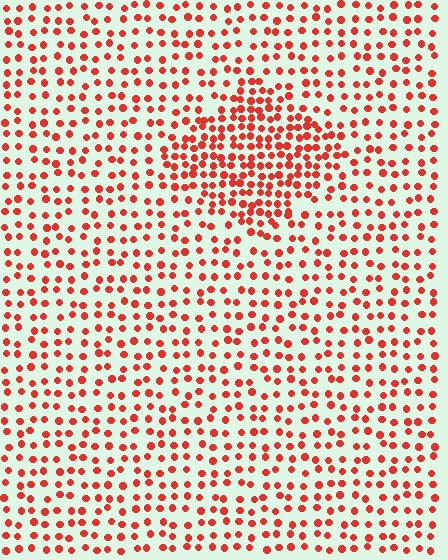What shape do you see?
I see a diamond.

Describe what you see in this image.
The image contains small red elements arranged at two different densities. A diamond-shaped region is visible where the elements are more densely packed than the surrounding area.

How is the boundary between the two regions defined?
The boundary is defined by a change in element density (approximately 1.9x ratio). All elements are the same color, size, and shape.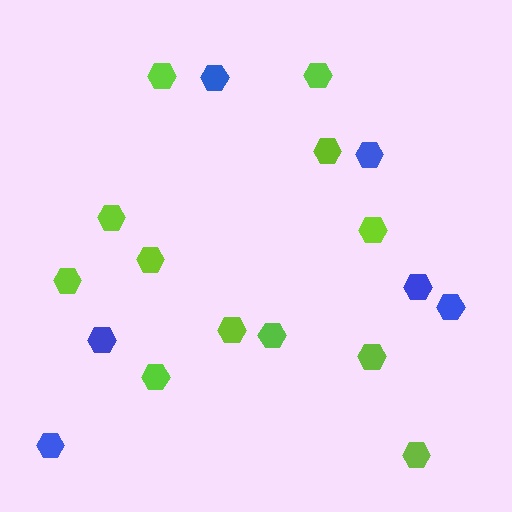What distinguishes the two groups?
There are 2 groups: one group of lime hexagons (12) and one group of blue hexagons (6).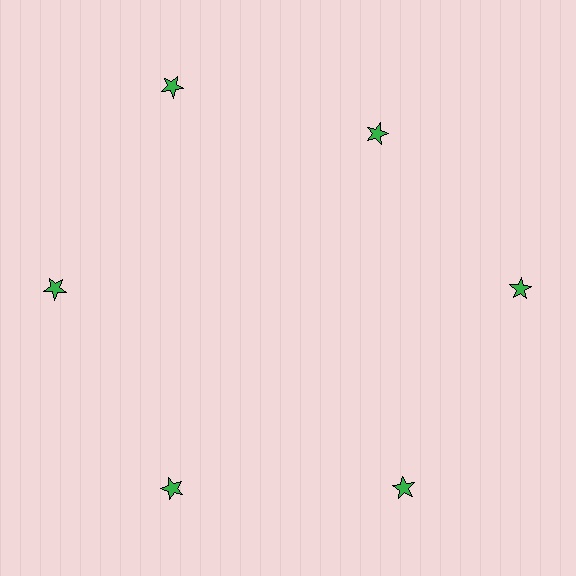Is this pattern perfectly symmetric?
No. The 6 green stars are arranged in a ring, but one element near the 1 o'clock position is pulled inward toward the center, breaking the 6-fold rotational symmetry.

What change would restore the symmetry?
The symmetry would be restored by moving it outward, back onto the ring so that all 6 stars sit at equal angles and equal distance from the center.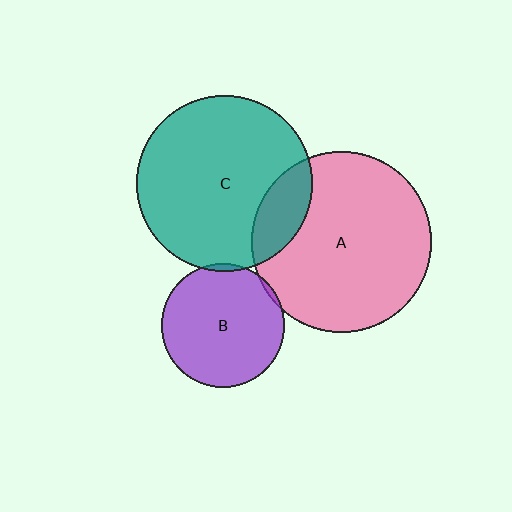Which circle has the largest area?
Circle A (pink).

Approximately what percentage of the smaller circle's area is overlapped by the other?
Approximately 5%.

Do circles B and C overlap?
Yes.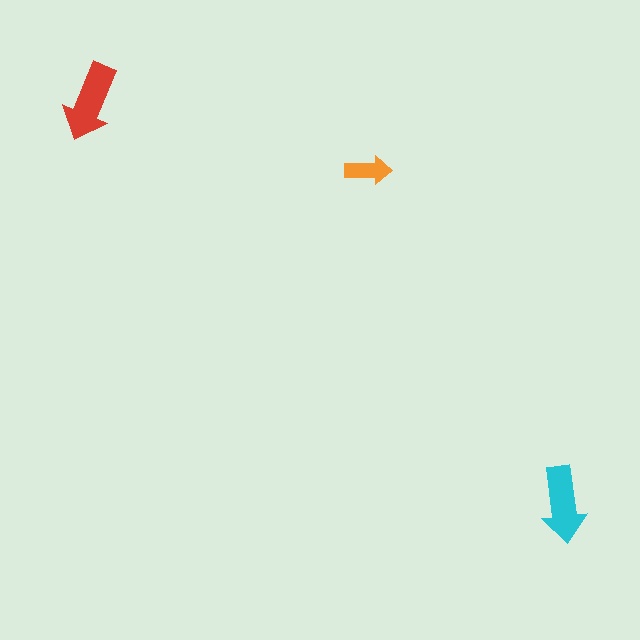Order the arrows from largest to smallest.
the red one, the cyan one, the orange one.